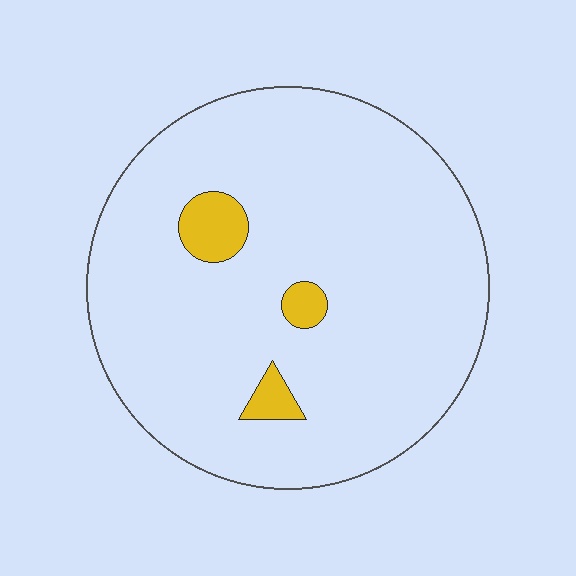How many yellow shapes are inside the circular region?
3.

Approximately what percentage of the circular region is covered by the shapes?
Approximately 5%.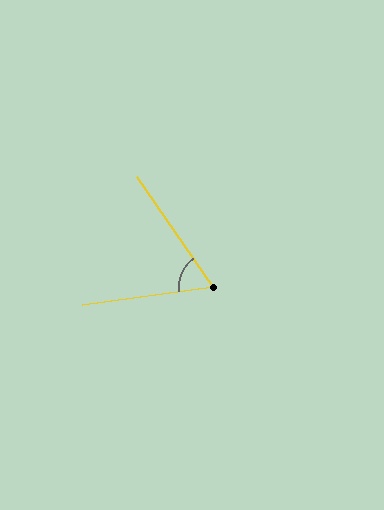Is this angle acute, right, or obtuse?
It is acute.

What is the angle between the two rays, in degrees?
Approximately 63 degrees.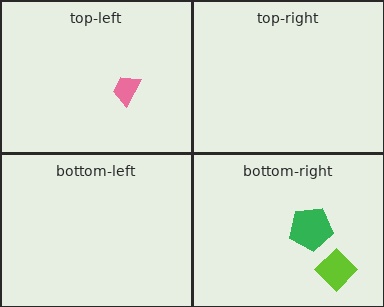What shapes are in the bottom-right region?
The lime diamond, the green pentagon.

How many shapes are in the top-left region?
1.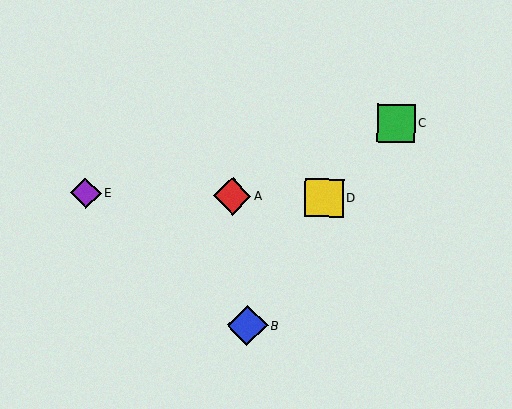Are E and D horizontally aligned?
Yes, both are at y≈193.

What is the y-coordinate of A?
Object A is at y≈196.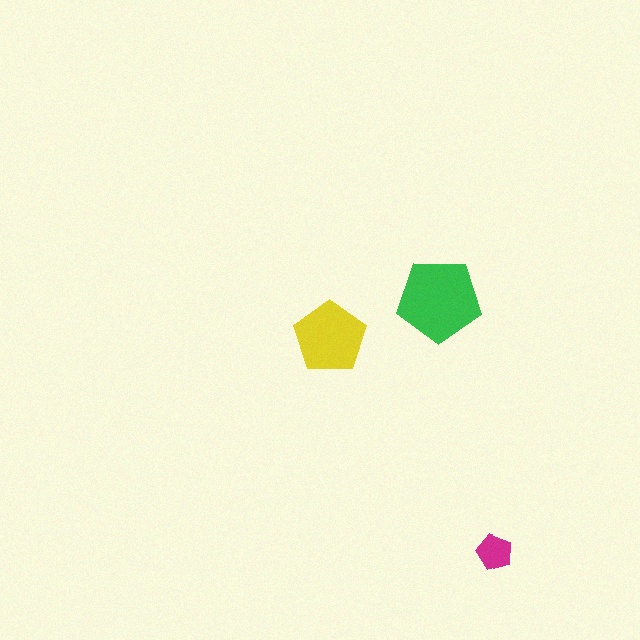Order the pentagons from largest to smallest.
the green one, the yellow one, the magenta one.